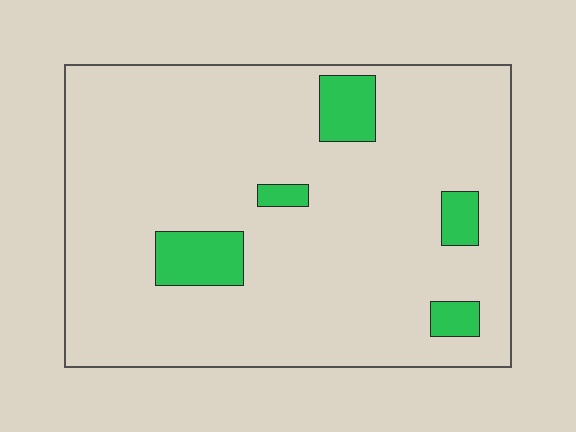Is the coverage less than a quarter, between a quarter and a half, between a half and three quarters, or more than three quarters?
Less than a quarter.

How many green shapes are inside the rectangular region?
5.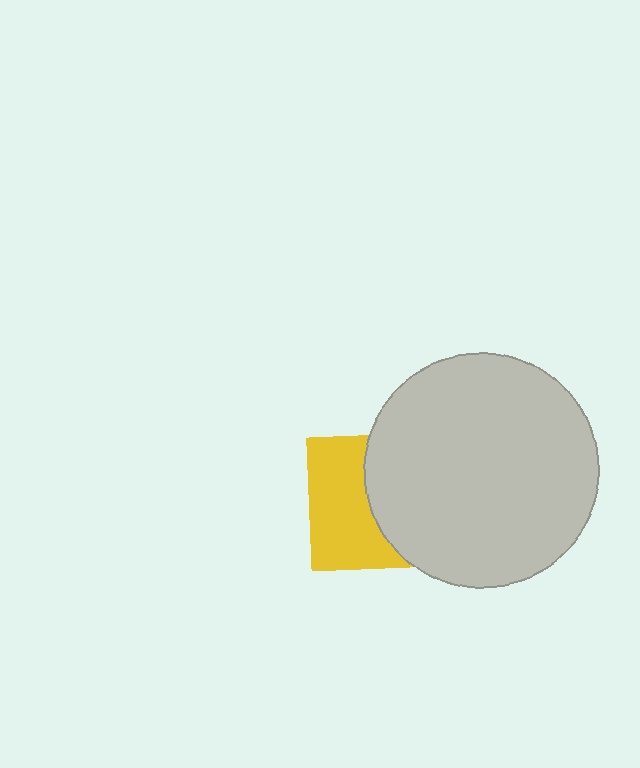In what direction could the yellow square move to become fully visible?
The yellow square could move left. That would shift it out from behind the light gray circle entirely.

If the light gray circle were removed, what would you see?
You would see the complete yellow square.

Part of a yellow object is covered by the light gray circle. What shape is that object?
It is a square.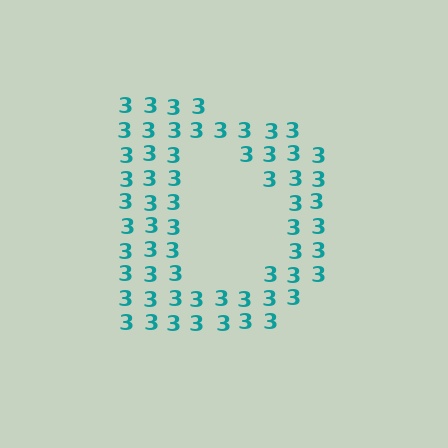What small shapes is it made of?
It is made of small digit 3's.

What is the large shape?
The large shape is the letter D.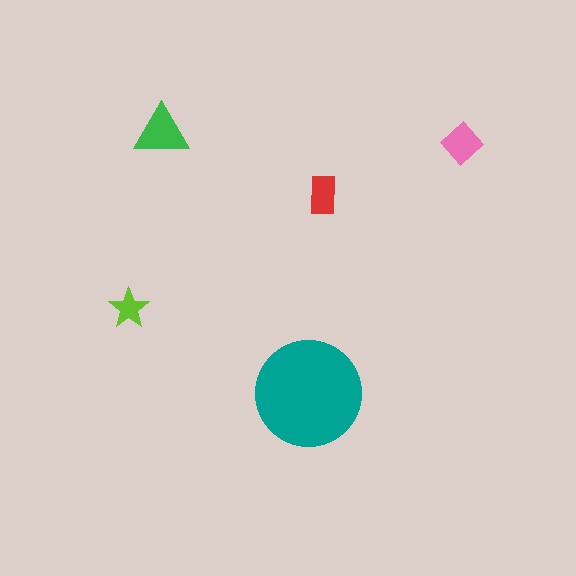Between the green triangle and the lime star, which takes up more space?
The green triangle.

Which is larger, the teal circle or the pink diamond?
The teal circle.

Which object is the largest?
The teal circle.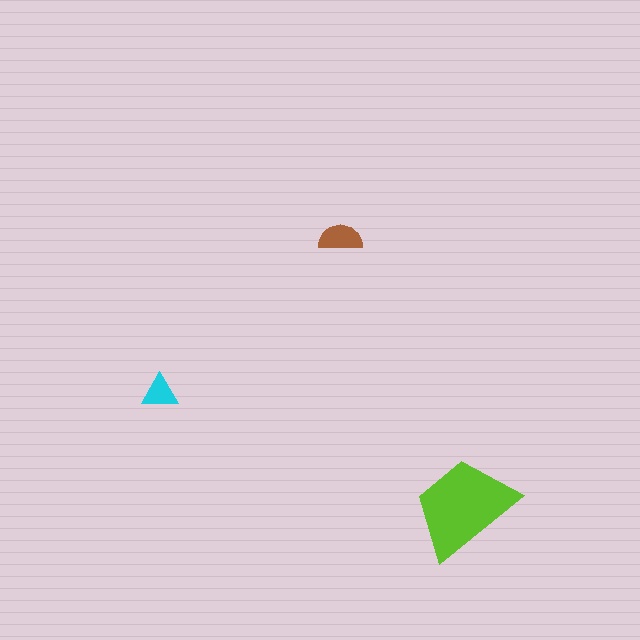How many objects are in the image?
There are 3 objects in the image.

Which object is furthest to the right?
The lime trapezoid is rightmost.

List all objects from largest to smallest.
The lime trapezoid, the brown semicircle, the cyan triangle.